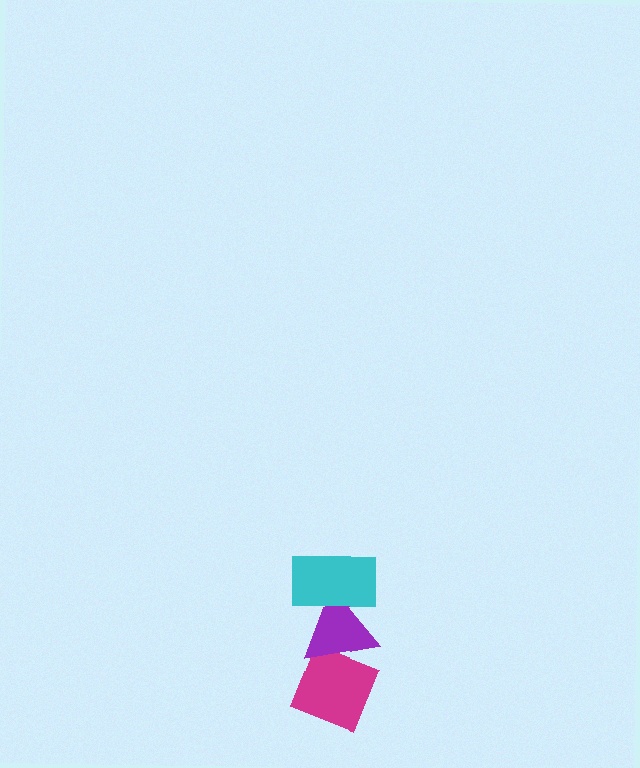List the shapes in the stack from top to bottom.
From top to bottom: the cyan rectangle, the purple triangle, the magenta diamond.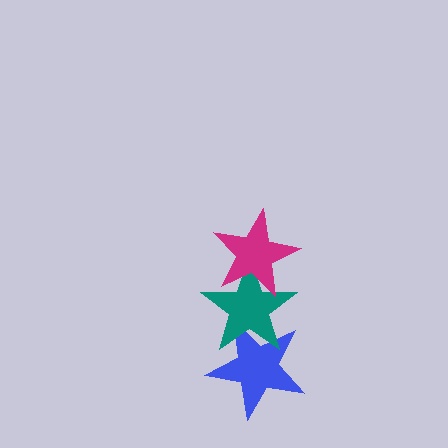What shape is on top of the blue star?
The teal star is on top of the blue star.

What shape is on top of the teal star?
The magenta star is on top of the teal star.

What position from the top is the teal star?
The teal star is 2nd from the top.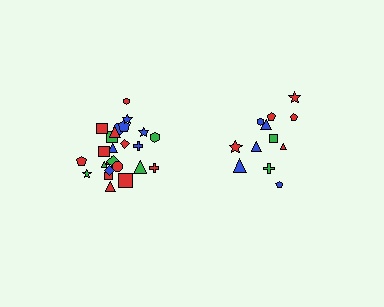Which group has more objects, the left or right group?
The left group.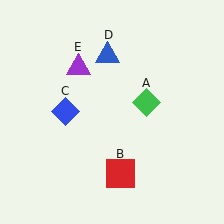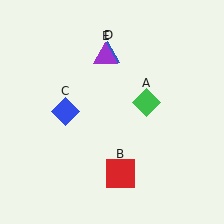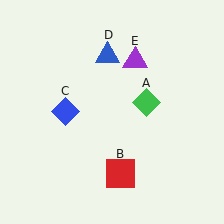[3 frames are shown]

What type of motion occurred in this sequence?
The purple triangle (object E) rotated clockwise around the center of the scene.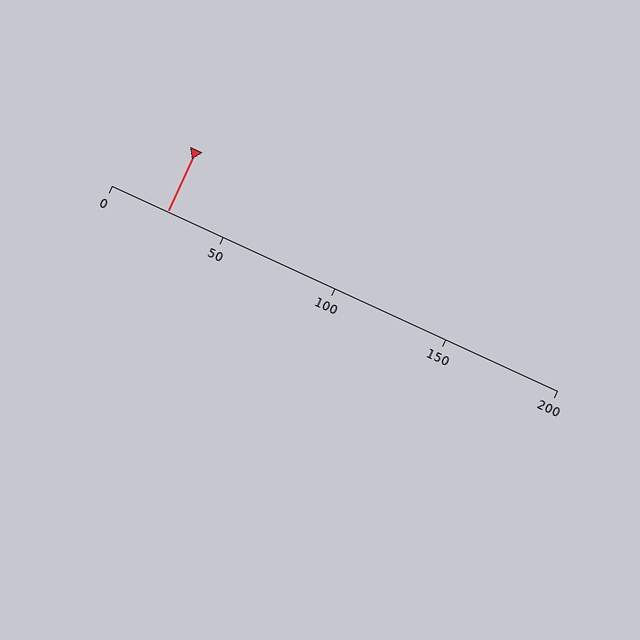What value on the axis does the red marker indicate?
The marker indicates approximately 25.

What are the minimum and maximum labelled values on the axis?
The axis runs from 0 to 200.